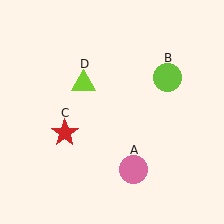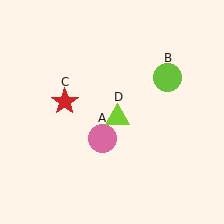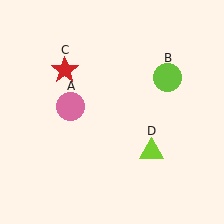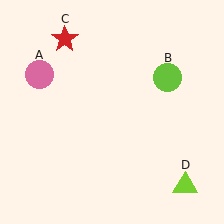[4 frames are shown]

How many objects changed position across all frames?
3 objects changed position: pink circle (object A), red star (object C), lime triangle (object D).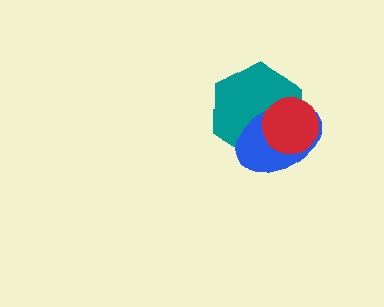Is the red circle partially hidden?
No, no other shape covers it.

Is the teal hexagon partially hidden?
Yes, it is partially covered by another shape.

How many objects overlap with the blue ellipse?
2 objects overlap with the blue ellipse.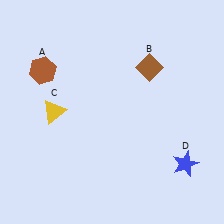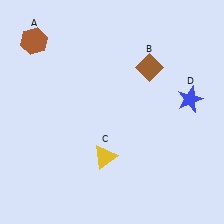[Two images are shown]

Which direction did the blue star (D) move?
The blue star (D) moved up.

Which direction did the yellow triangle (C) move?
The yellow triangle (C) moved right.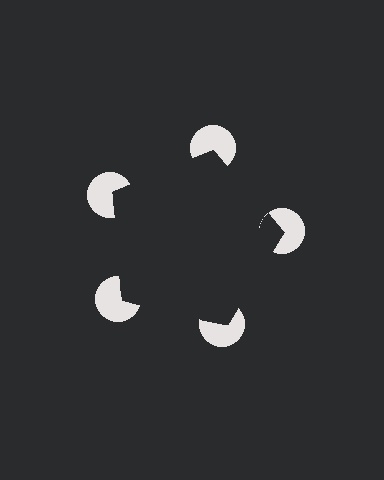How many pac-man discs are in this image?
There are 5 — one at each vertex of the illusory pentagon.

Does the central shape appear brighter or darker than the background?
It typically appears slightly darker than the background, even though no actual brightness change is drawn.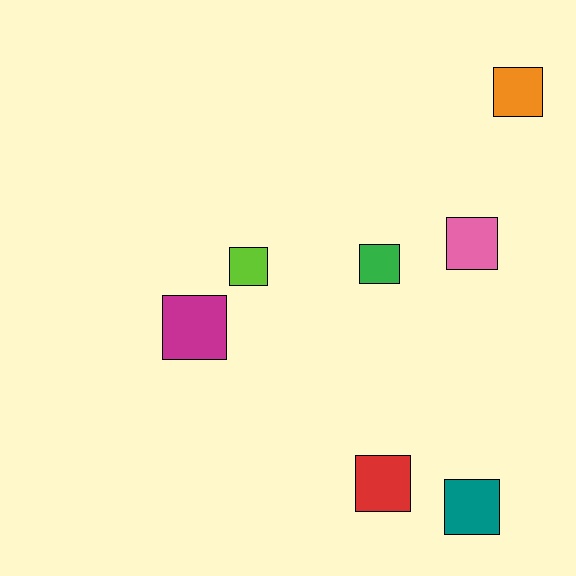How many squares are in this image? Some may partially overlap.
There are 7 squares.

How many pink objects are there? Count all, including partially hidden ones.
There is 1 pink object.